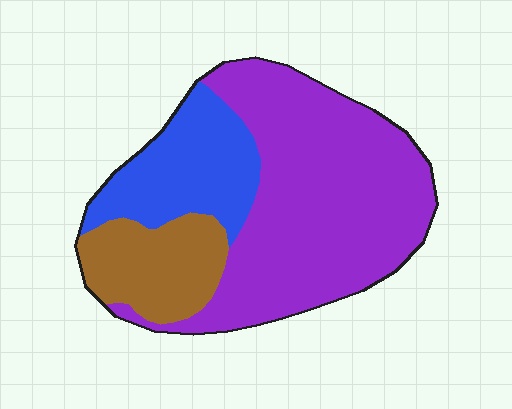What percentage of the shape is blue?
Blue covers roughly 20% of the shape.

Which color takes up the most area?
Purple, at roughly 60%.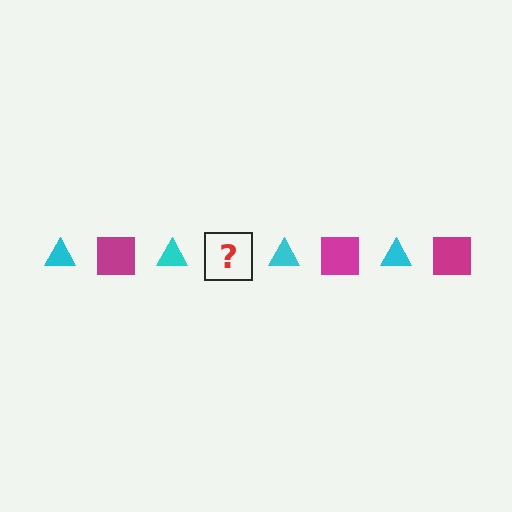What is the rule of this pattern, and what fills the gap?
The rule is that the pattern alternates between cyan triangle and magenta square. The gap should be filled with a magenta square.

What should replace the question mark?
The question mark should be replaced with a magenta square.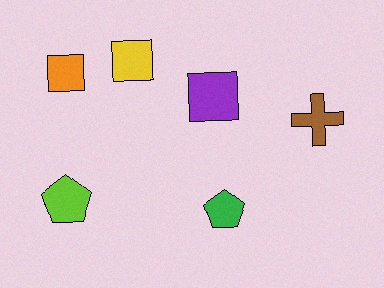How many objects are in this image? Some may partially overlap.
There are 6 objects.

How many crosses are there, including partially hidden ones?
There is 1 cross.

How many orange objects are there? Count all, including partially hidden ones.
There is 1 orange object.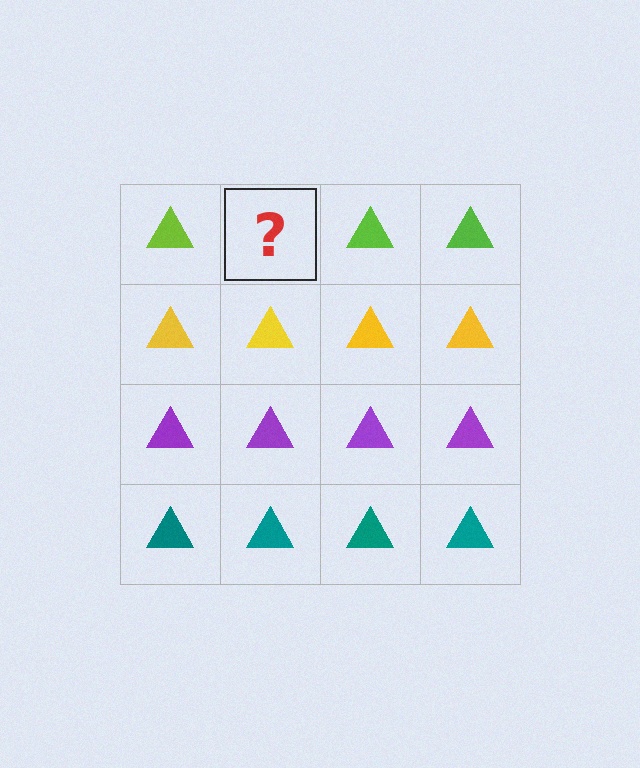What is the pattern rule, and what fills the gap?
The rule is that each row has a consistent color. The gap should be filled with a lime triangle.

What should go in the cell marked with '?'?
The missing cell should contain a lime triangle.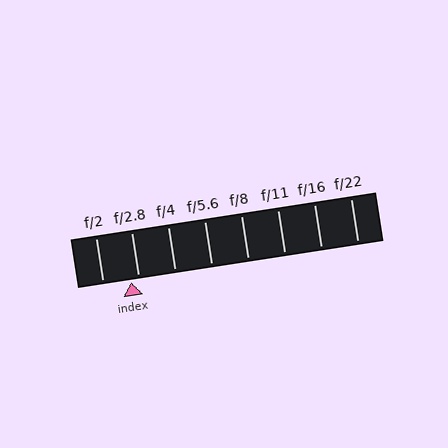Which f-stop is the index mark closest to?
The index mark is closest to f/2.8.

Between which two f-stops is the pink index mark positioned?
The index mark is between f/2 and f/2.8.